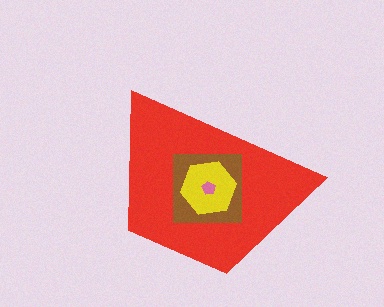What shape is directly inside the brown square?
The yellow hexagon.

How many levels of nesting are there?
4.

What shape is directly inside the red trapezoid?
The brown square.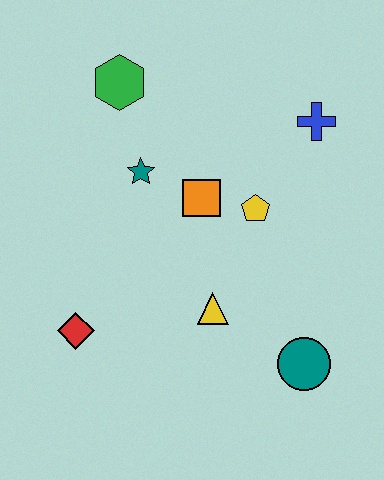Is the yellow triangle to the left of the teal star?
No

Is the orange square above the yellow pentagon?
Yes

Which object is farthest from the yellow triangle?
The green hexagon is farthest from the yellow triangle.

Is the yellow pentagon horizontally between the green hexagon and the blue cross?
Yes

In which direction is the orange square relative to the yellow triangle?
The orange square is above the yellow triangle.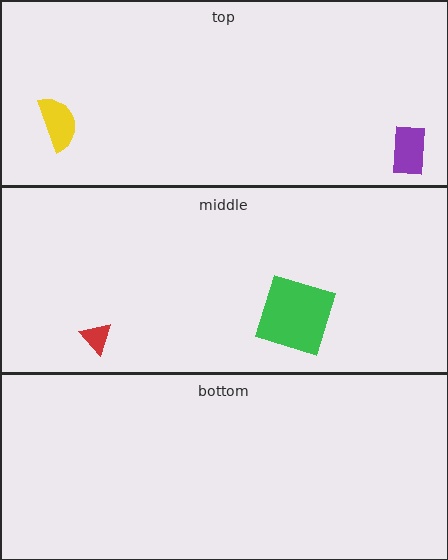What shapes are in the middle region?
The green square, the red triangle.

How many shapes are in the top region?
2.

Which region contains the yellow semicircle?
The top region.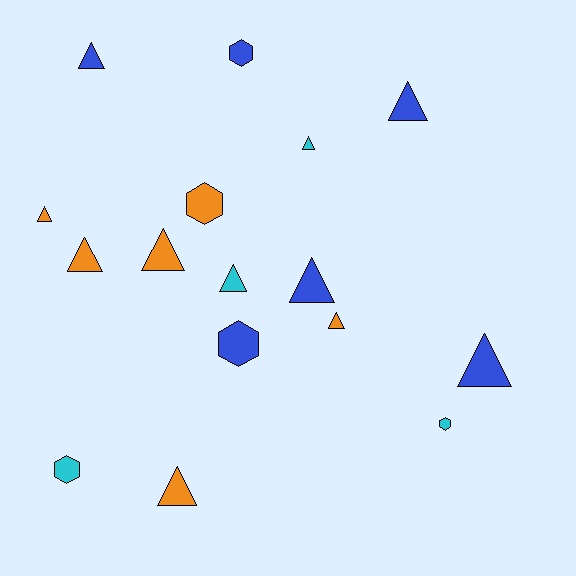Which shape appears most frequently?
Triangle, with 11 objects.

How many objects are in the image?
There are 16 objects.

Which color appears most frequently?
Orange, with 6 objects.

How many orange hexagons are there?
There is 1 orange hexagon.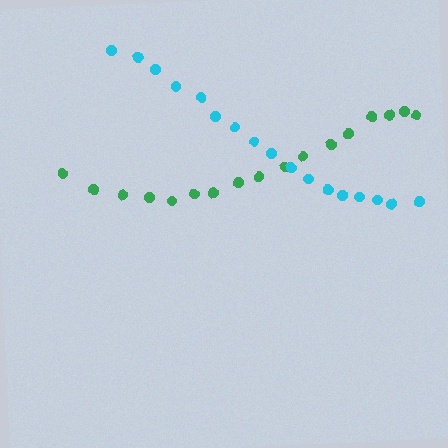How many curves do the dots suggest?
There are 2 distinct paths.